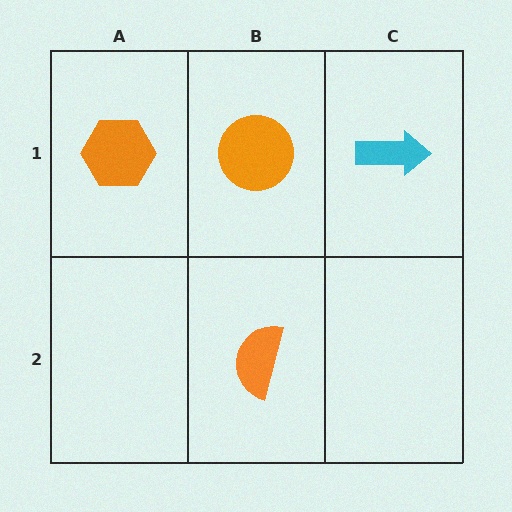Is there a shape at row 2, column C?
No, that cell is empty.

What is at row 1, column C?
A cyan arrow.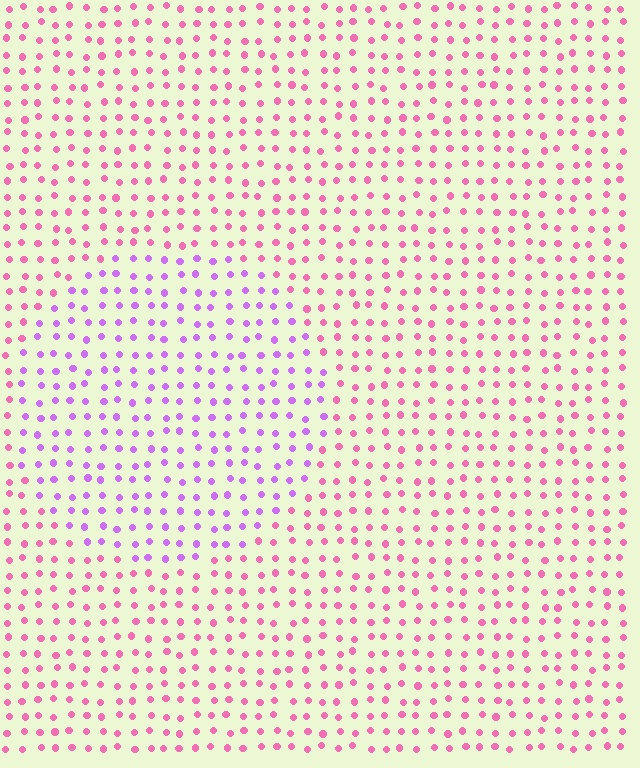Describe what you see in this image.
The image is filled with small pink elements in a uniform arrangement. A circle-shaped region is visible where the elements are tinted to a slightly different hue, forming a subtle color boundary.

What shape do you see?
I see a circle.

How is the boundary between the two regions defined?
The boundary is defined purely by a slight shift in hue (about 44 degrees). Spacing, size, and orientation are identical on both sides.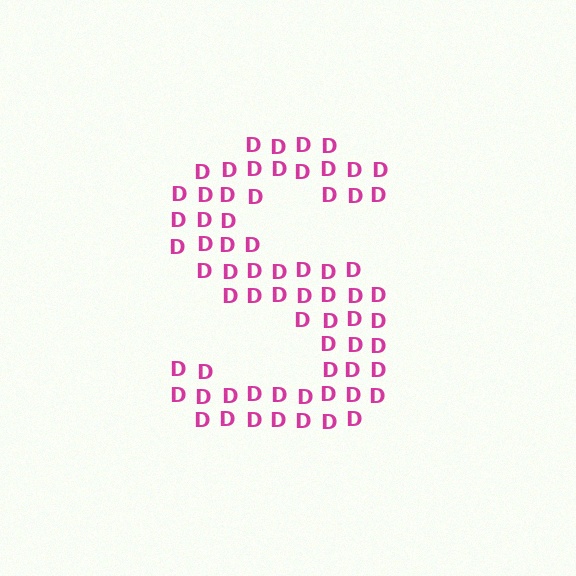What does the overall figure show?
The overall figure shows the letter S.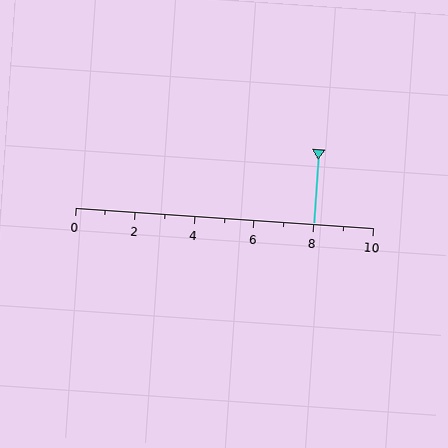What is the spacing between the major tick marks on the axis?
The major ticks are spaced 2 apart.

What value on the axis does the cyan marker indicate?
The marker indicates approximately 8.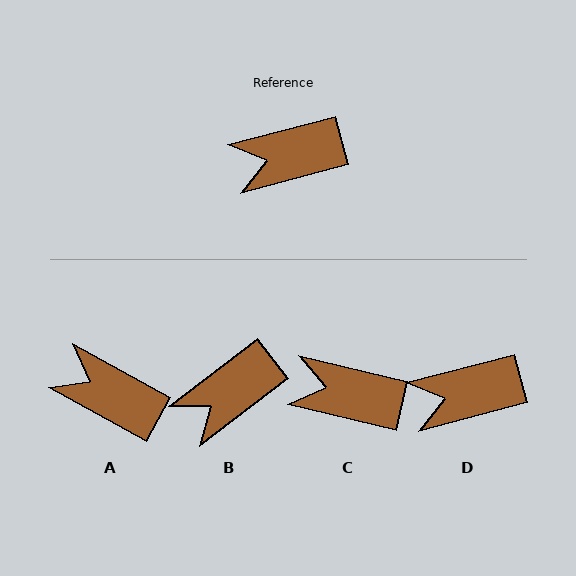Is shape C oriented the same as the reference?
No, it is off by about 28 degrees.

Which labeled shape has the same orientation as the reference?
D.